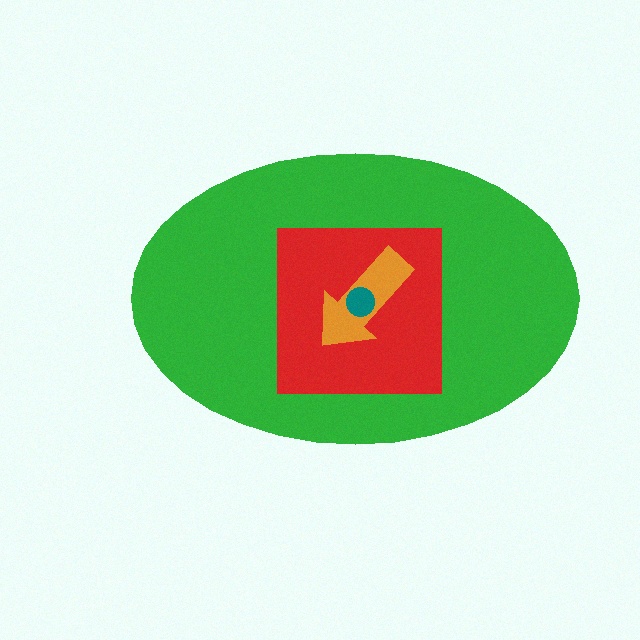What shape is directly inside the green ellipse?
The red square.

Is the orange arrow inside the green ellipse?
Yes.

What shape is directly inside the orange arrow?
The teal circle.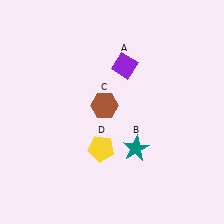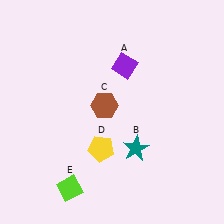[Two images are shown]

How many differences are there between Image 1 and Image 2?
There is 1 difference between the two images.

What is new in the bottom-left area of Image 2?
A lime diamond (E) was added in the bottom-left area of Image 2.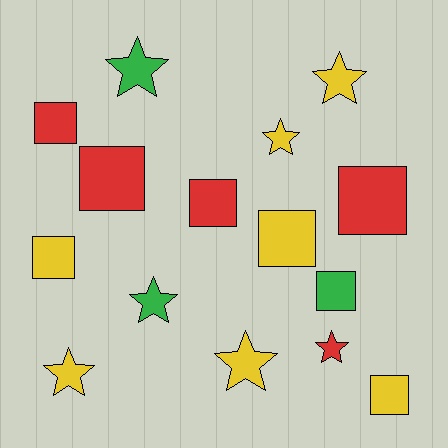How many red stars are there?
There is 1 red star.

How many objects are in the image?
There are 15 objects.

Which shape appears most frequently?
Square, with 8 objects.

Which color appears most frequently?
Yellow, with 7 objects.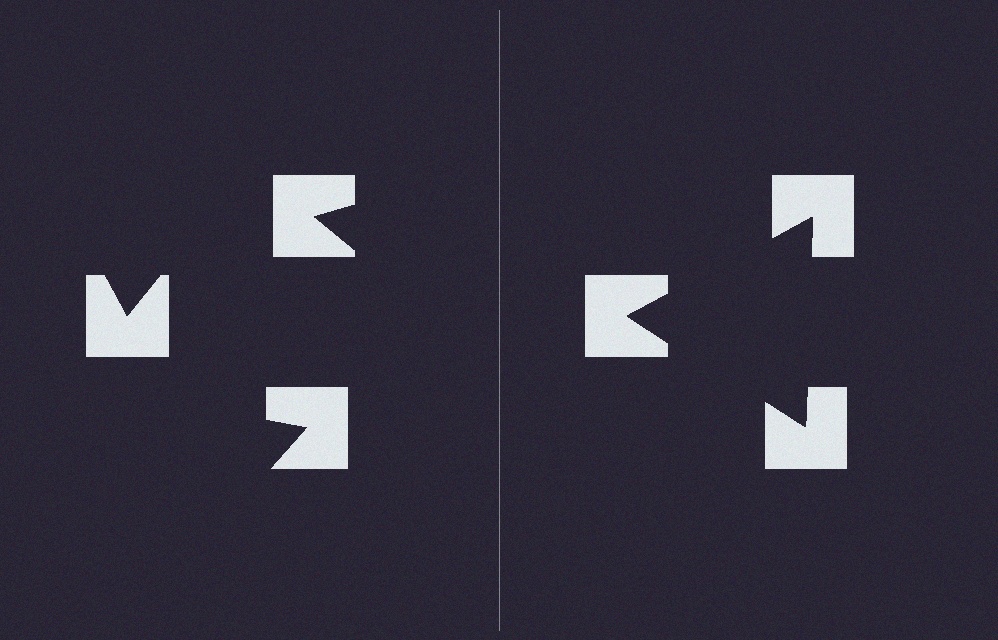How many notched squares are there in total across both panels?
6 — 3 on each side.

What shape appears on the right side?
An illusory triangle.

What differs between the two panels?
The notched squares are positioned identically on both sides; only the wedge orientations differ. On the right they align to a triangle; on the left they are misaligned.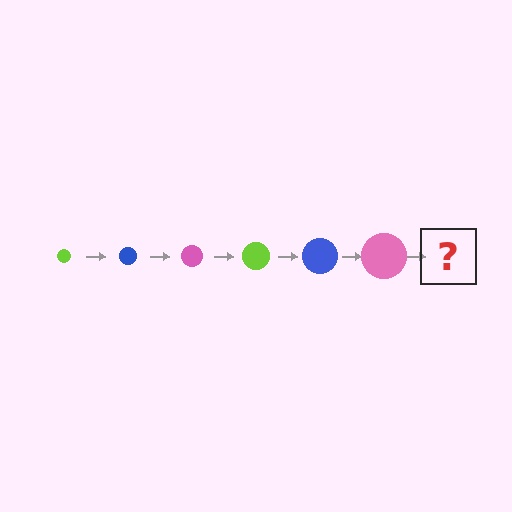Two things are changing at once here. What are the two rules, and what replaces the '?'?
The two rules are that the circle grows larger each step and the color cycles through lime, blue, and pink. The '?' should be a lime circle, larger than the previous one.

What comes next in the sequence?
The next element should be a lime circle, larger than the previous one.